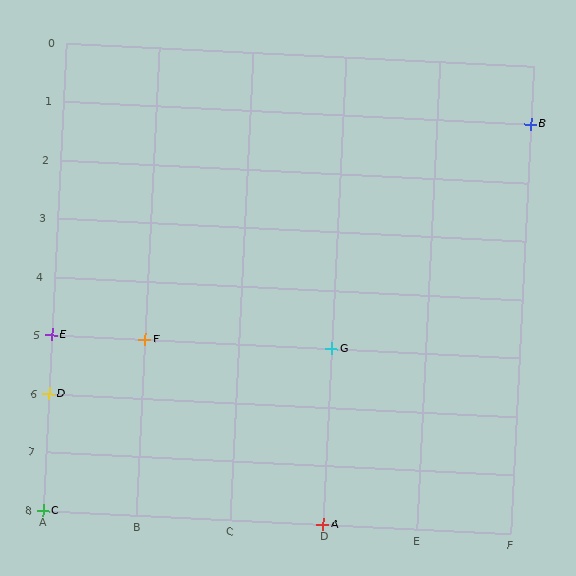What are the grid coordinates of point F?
Point F is at grid coordinates (B, 5).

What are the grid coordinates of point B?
Point B is at grid coordinates (F, 1).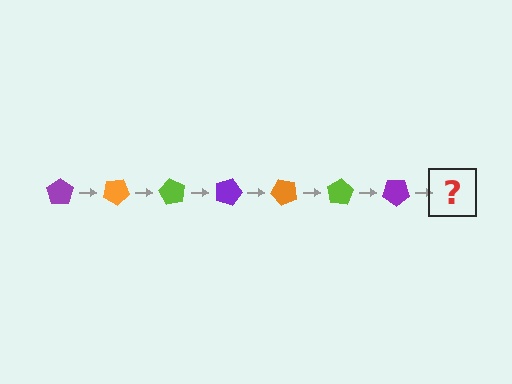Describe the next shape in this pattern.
It should be an orange pentagon, rotated 210 degrees from the start.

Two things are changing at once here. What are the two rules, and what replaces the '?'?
The two rules are that it rotates 30 degrees each step and the color cycles through purple, orange, and lime. The '?' should be an orange pentagon, rotated 210 degrees from the start.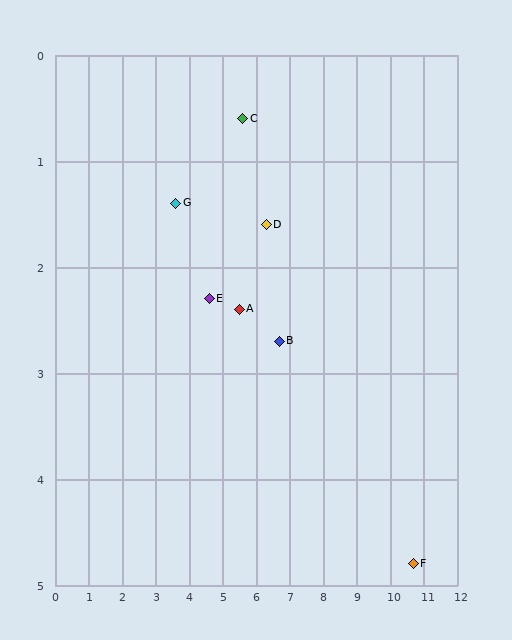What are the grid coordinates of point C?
Point C is at approximately (5.6, 0.6).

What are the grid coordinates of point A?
Point A is at approximately (5.5, 2.4).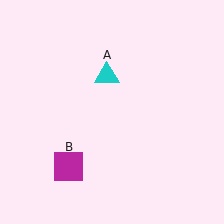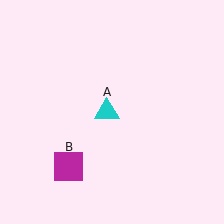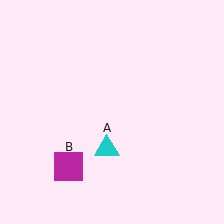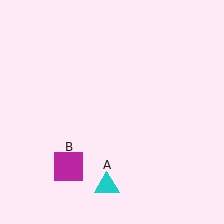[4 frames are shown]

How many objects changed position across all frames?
1 object changed position: cyan triangle (object A).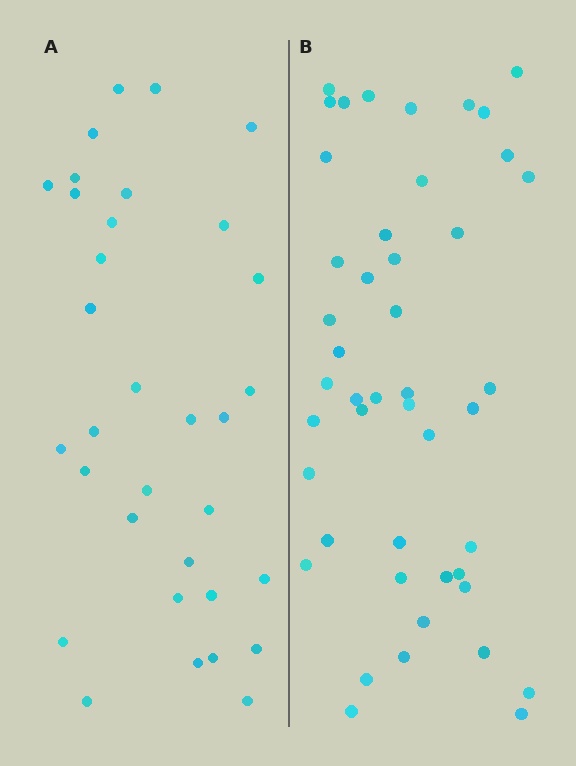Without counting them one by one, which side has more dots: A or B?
Region B (the right region) has more dots.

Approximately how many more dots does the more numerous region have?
Region B has approximately 15 more dots than region A.